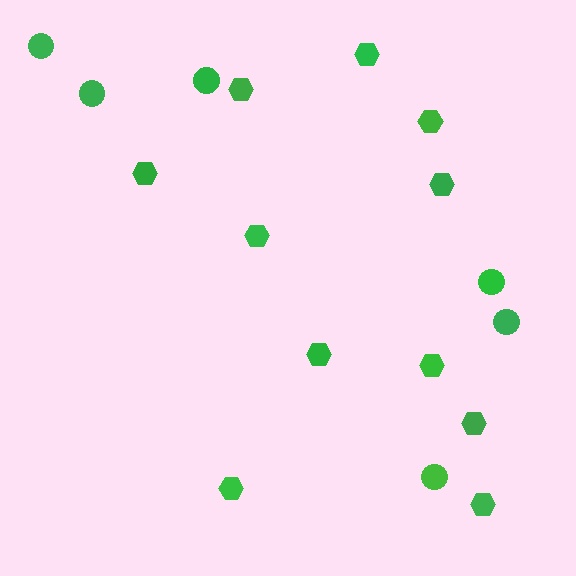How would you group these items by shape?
There are 2 groups: one group of circles (6) and one group of hexagons (11).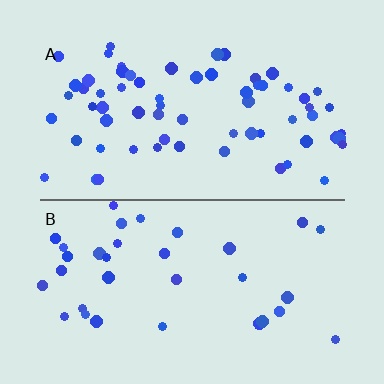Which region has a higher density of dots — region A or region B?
A (the top).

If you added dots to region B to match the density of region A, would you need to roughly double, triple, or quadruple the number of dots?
Approximately double.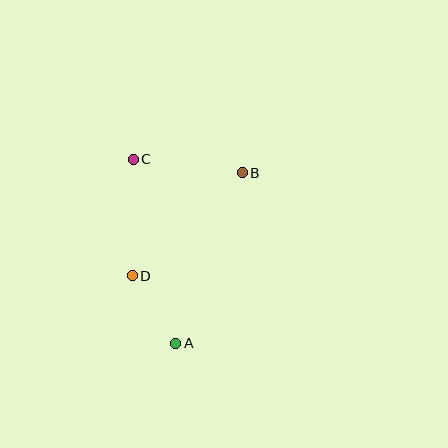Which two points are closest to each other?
Points A and D are closest to each other.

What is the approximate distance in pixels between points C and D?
The distance between C and D is approximately 117 pixels.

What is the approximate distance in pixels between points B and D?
The distance between B and D is approximately 150 pixels.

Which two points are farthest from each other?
Points A and C are farthest from each other.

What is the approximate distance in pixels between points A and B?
The distance between A and B is approximately 183 pixels.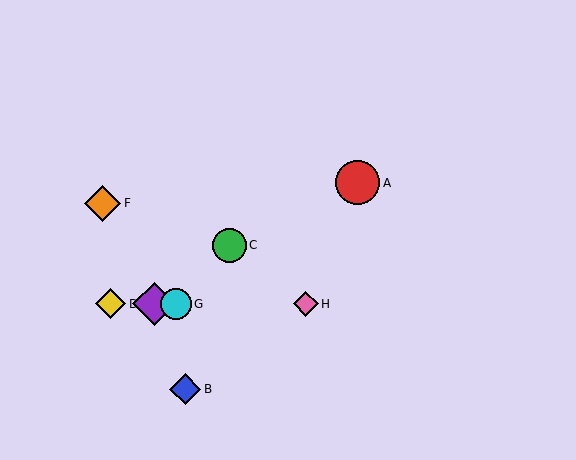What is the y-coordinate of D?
Object D is at y≈304.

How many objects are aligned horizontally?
4 objects (D, E, G, H) are aligned horizontally.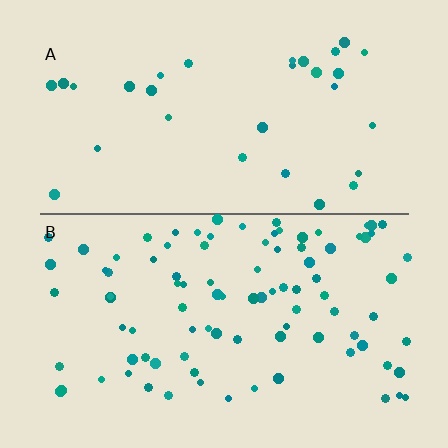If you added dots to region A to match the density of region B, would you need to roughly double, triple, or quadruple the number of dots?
Approximately triple.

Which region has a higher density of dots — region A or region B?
B (the bottom).